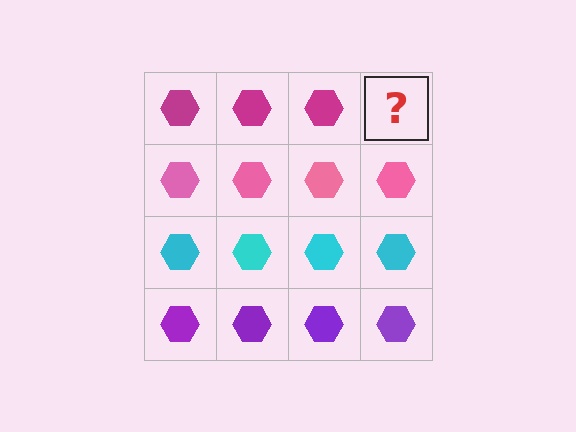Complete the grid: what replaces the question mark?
The question mark should be replaced with a magenta hexagon.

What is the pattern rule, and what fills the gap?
The rule is that each row has a consistent color. The gap should be filled with a magenta hexagon.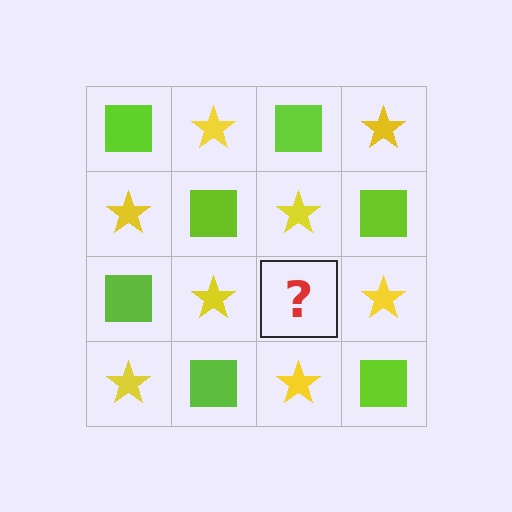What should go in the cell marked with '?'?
The missing cell should contain a lime square.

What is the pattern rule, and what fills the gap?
The rule is that it alternates lime square and yellow star in a checkerboard pattern. The gap should be filled with a lime square.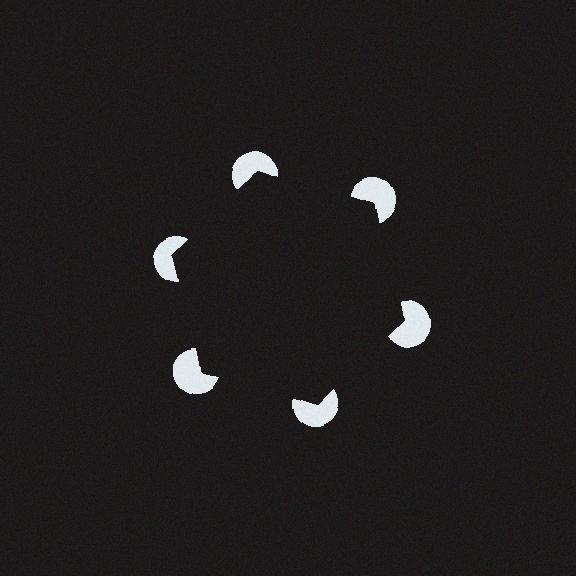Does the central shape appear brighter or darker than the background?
It typically appears slightly darker than the background, even though no actual brightness change is drawn.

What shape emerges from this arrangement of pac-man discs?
An illusory hexagon — its edges are inferred from the aligned wedge cuts in the pac-man discs, not physically drawn.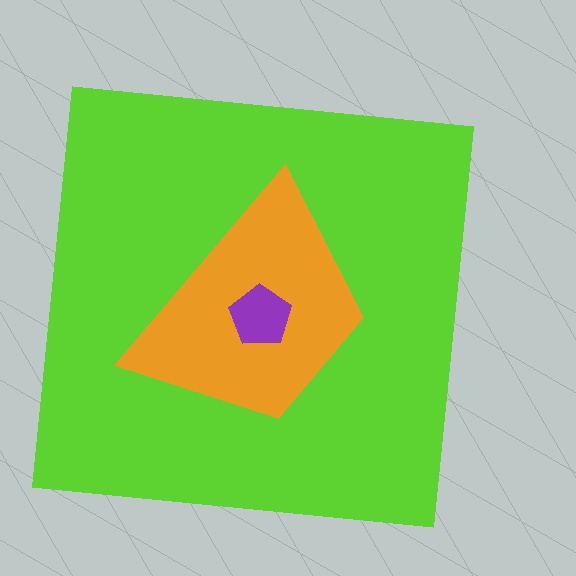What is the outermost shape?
The lime square.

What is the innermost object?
The purple pentagon.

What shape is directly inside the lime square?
The orange trapezoid.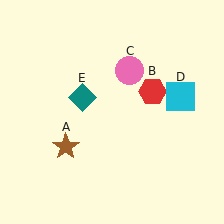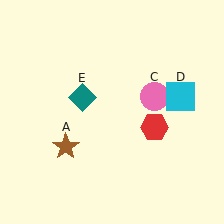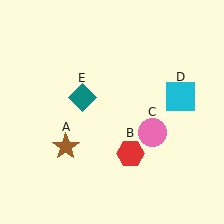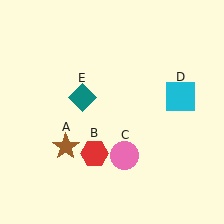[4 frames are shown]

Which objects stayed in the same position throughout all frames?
Brown star (object A) and cyan square (object D) and teal diamond (object E) remained stationary.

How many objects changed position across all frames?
2 objects changed position: red hexagon (object B), pink circle (object C).